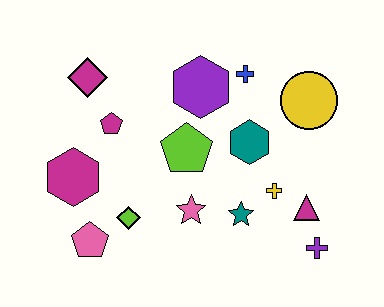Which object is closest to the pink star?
The teal star is closest to the pink star.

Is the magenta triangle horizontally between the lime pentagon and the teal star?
No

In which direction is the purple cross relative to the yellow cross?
The purple cross is below the yellow cross.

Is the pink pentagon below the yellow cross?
Yes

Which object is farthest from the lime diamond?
The yellow circle is farthest from the lime diamond.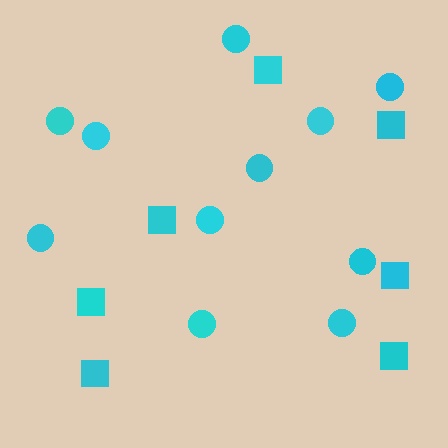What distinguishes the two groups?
There are 2 groups: one group of circles (11) and one group of squares (7).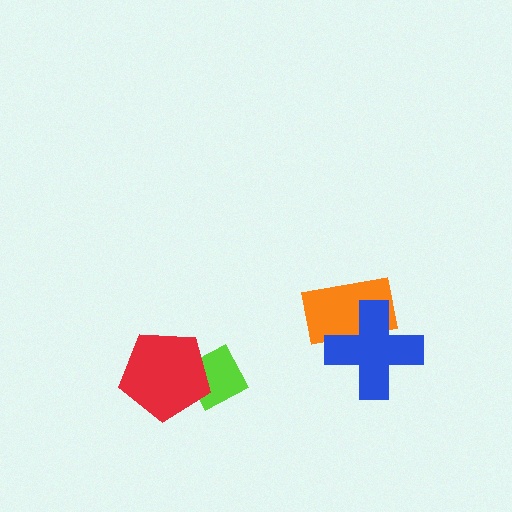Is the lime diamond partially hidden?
Yes, it is partially covered by another shape.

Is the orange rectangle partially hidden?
Yes, it is partially covered by another shape.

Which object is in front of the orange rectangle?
The blue cross is in front of the orange rectangle.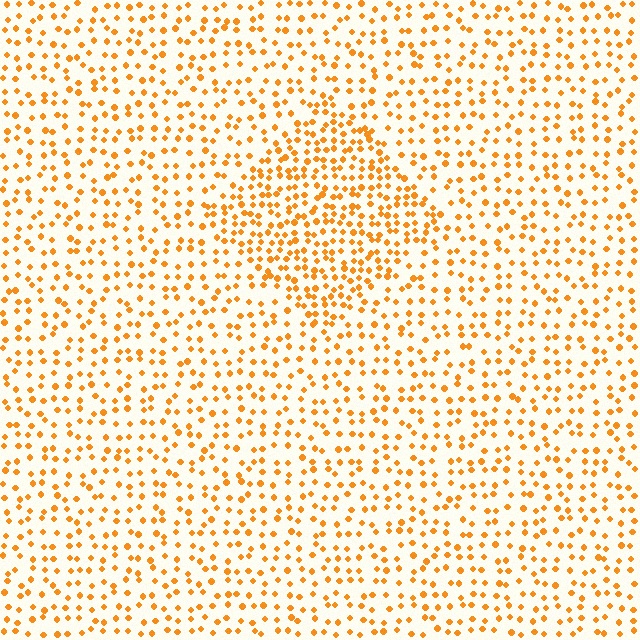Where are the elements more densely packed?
The elements are more densely packed inside the diamond boundary.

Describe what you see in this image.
The image contains small orange elements arranged at two different densities. A diamond-shaped region is visible where the elements are more densely packed than the surrounding area.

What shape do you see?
I see a diamond.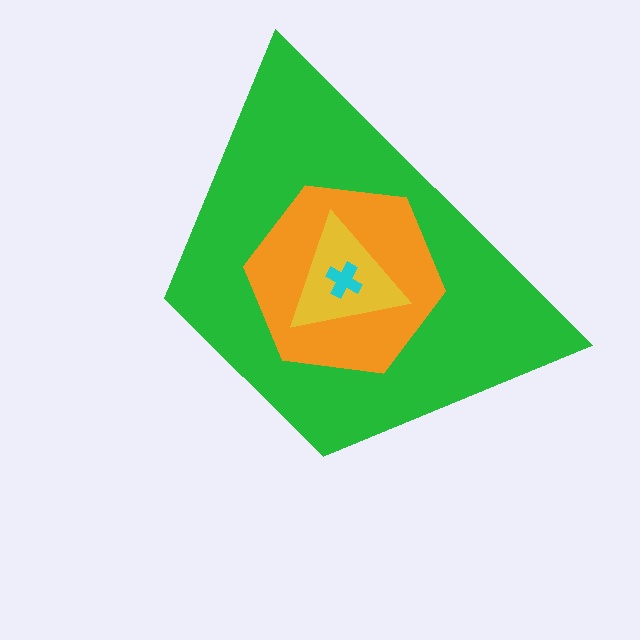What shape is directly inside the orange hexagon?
The yellow triangle.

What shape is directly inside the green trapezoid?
The orange hexagon.